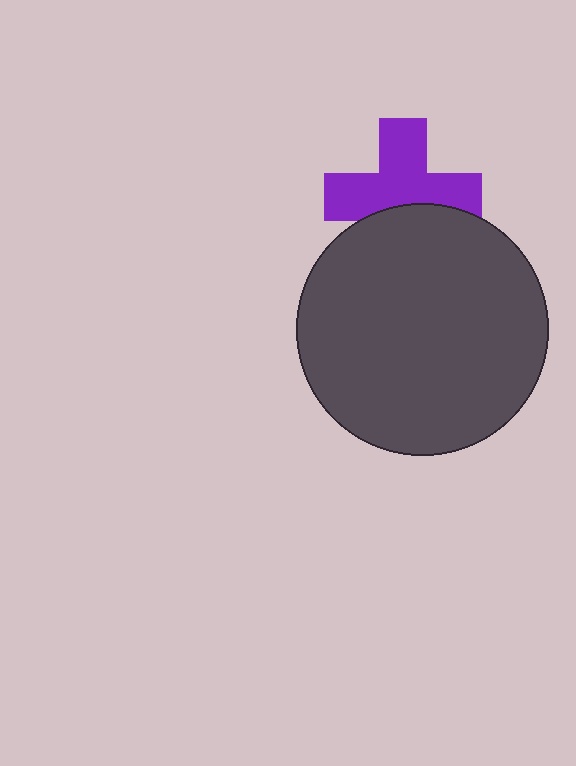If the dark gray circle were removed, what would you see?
You would see the complete purple cross.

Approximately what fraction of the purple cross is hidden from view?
Roughly 33% of the purple cross is hidden behind the dark gray circle.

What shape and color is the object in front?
The object in front is a dark gray circle.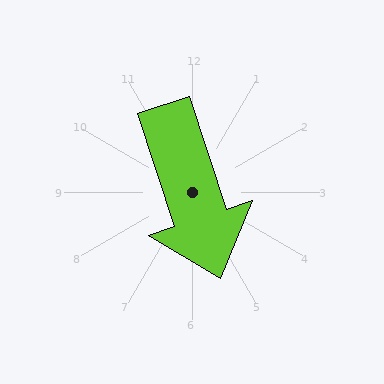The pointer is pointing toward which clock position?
Roughly 5 o'clock.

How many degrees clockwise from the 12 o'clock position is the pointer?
Approximately 162 degrees.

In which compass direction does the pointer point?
South.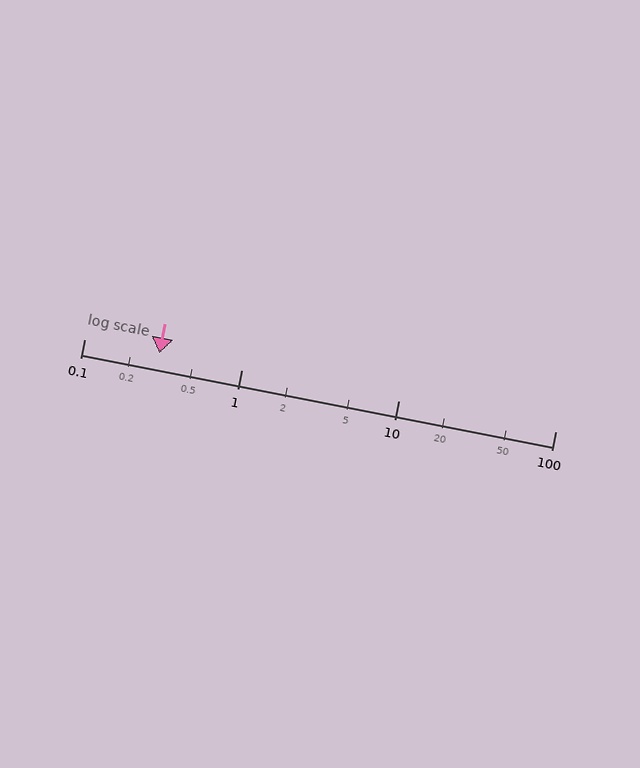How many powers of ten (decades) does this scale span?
The scale spans 3 decades, from 0.1 to 100.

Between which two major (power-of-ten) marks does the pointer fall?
The pointer is between 0.1 and 1.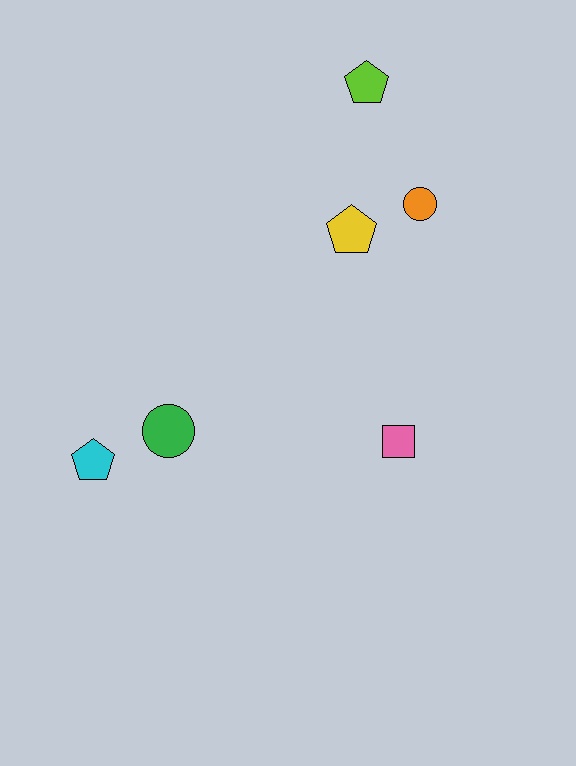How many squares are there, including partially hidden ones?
There is 1 square.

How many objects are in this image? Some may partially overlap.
There are 6 objects.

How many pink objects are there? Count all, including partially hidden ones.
There is 1 pink object.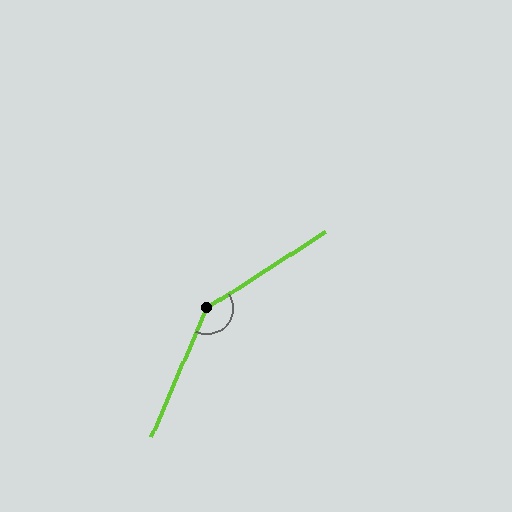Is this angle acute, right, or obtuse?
It is obtuse.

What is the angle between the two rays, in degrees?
Approximately 146 degrees.